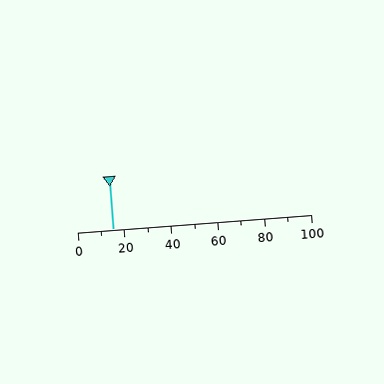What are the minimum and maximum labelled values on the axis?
The axis runs from 0 to 100.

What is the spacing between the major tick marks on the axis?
The major ticks are spaced 20 apart.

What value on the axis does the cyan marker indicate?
The marker indicates approximately 15.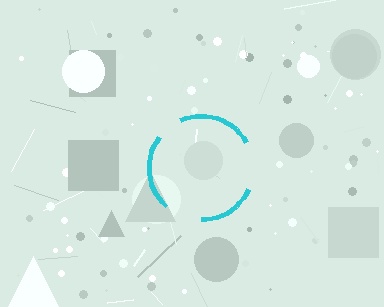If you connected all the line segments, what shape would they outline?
They would outline a circle.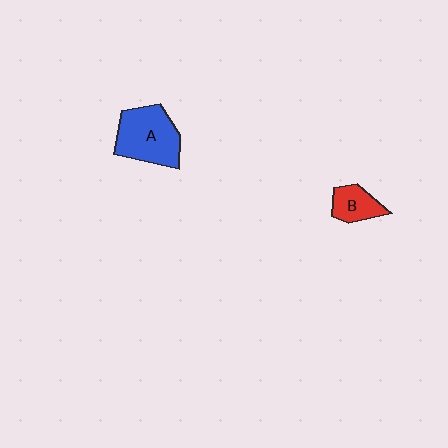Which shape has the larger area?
Shape A (blue).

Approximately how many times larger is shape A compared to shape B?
Approximately 2.1 times.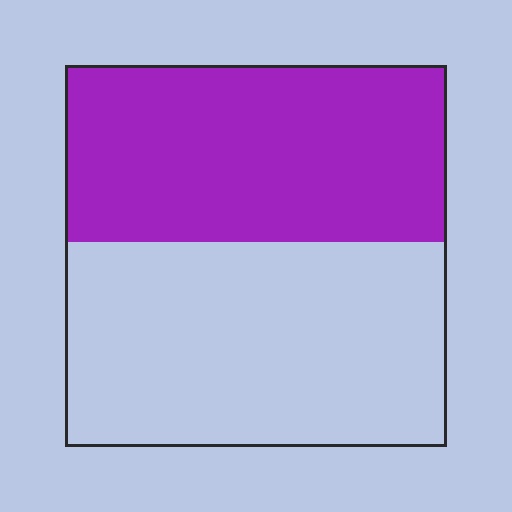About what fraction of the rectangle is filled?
About one half (1/2).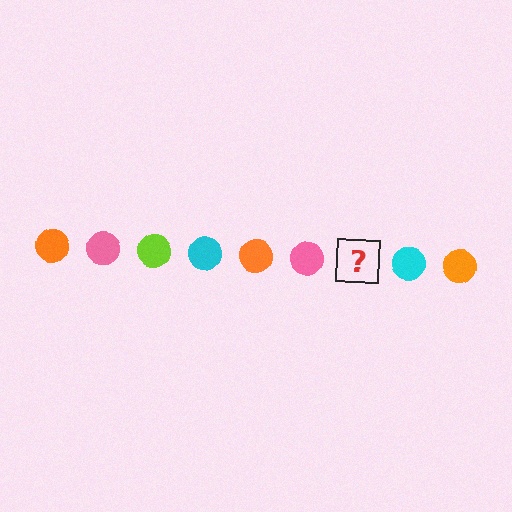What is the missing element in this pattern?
The missing element is a lime circle.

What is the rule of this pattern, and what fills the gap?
The rule is that the pattern cycles through orange, pink, lime, cyan circles. The gap should be filled with a lime circle.